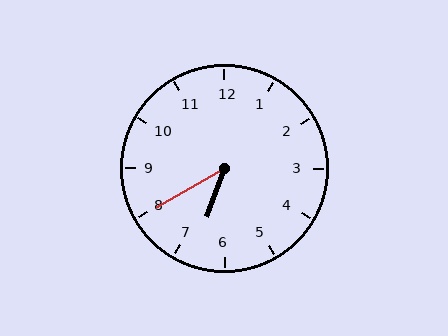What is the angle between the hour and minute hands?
Approximately 40 degrees.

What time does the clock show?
6:40.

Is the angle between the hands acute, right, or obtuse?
It is acute.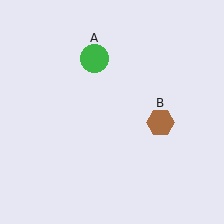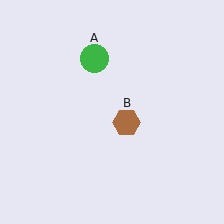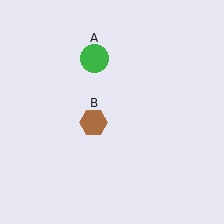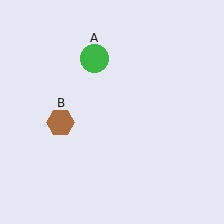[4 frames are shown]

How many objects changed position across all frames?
1 object changed position: brown hexagon (object B).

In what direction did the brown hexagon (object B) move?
The brown hexagon (object B) moved left.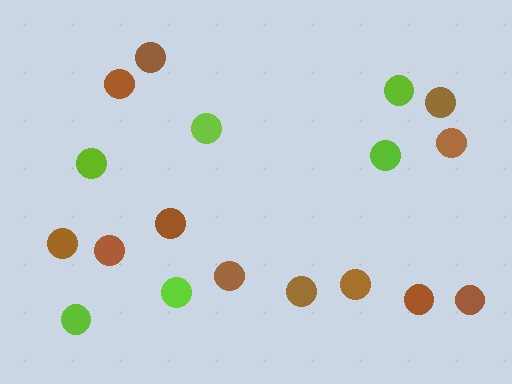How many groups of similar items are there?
There are 2 groups: one group of lime circles (6) and one group of brown circles (12).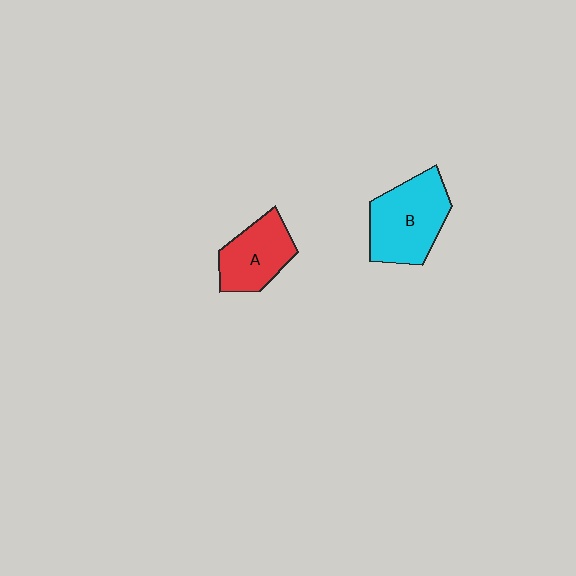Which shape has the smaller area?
Shape A (red).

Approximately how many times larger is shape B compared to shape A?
Approximately 1.4 times.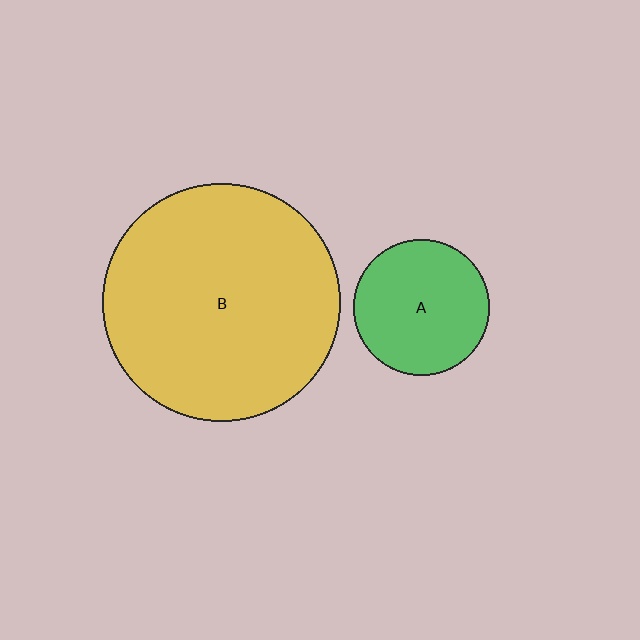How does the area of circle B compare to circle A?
Approximately 3.1 times.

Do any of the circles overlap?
No, none of the circles overlap.